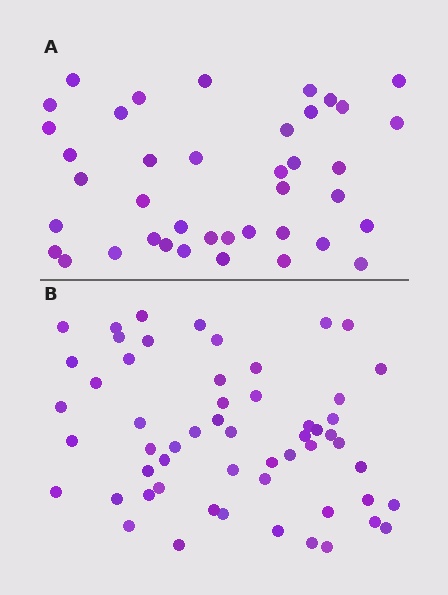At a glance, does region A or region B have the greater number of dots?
Region B (the bottom region) has more dots.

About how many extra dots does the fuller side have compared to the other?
Region B has approximately 15 more dots than region A.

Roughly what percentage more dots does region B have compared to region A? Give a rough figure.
About 40% more.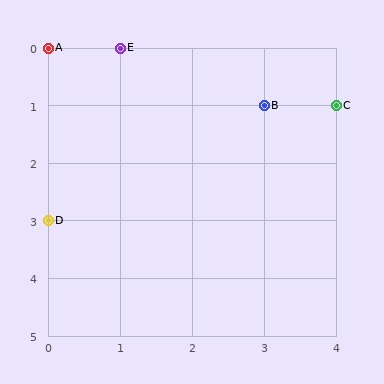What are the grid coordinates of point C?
Point C is at grid coordinates (4, 1).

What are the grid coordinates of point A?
Point A is at grid coordinates (0, 0).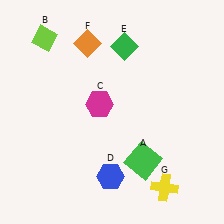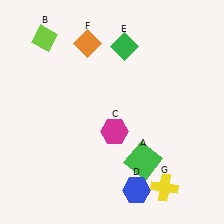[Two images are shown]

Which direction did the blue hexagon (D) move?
The blue hexagon (D) moved right.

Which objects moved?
The objects that moved are: the magenta hexagon (C), the blue hexagon (D).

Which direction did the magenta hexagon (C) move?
The magenta hexagon (C) moved down.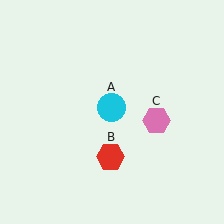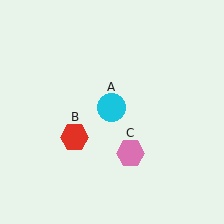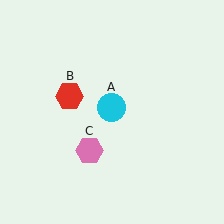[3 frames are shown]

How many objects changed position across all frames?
2 objects changed position: red hexagon (object B), pink hexagon (object C).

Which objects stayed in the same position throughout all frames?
Cyan circle (object A) remained stationary.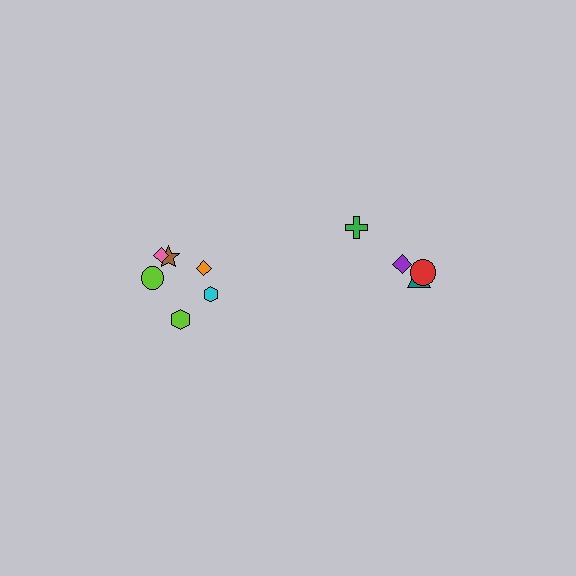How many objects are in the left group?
There are 6 objects.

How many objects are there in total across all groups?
There are 10 objects.